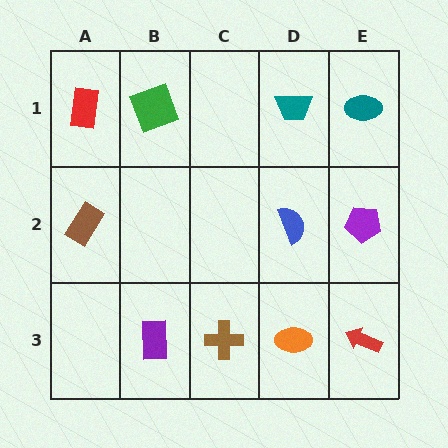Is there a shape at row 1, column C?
No, that cell is empty.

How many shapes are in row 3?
4 shapes.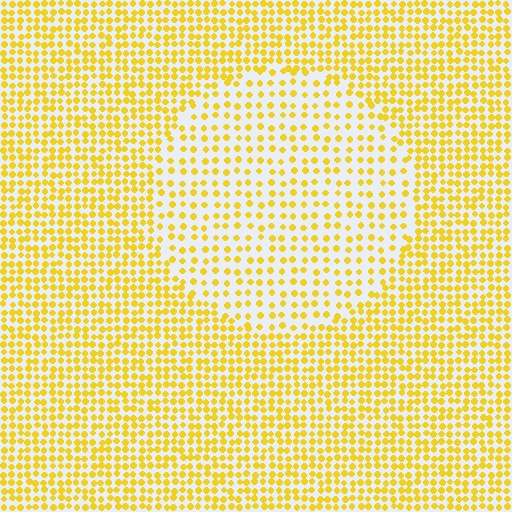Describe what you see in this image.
The image contains small yellow elements arranged at two different densities. A circle-shaped region is visible where the elements are less densely packed than the surrounding area.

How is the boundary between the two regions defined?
The boundary is defined by a change in element density (approximately 1.9x ratio). All elements are the same color, size, and shape.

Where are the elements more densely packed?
The elements are more densely packed outside the circle boundary.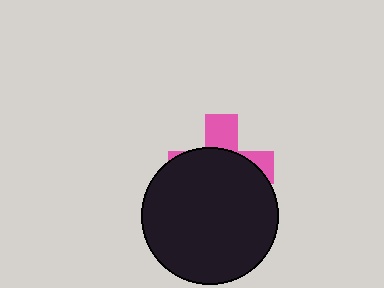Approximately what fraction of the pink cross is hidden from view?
Roughly 70% of the pink cross is hidden behind the black circle.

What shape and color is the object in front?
The object in front is a black circle.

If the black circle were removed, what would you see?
You would see the complete pink cross.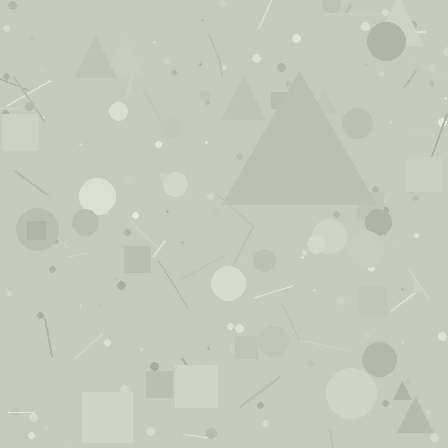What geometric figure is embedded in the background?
A triangle is embedded in the background.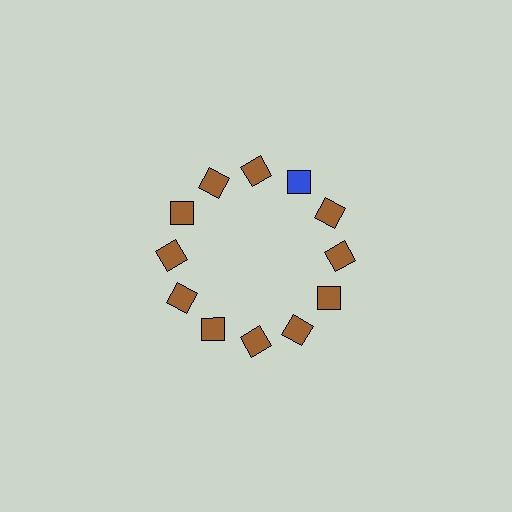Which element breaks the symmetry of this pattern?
The blue square at roughly the 1 o'clock position breaks the symmetry. All other shapes are brown squares.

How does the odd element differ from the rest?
It has a different color: blue instead of brown.